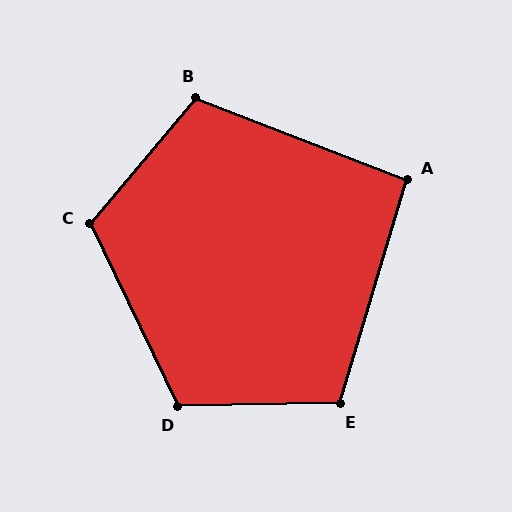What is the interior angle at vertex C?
Approximately 114 degrees (obtuse).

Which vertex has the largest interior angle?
D, at approximately 115 degrees.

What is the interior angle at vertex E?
Approximately 108 degrees (obtuse).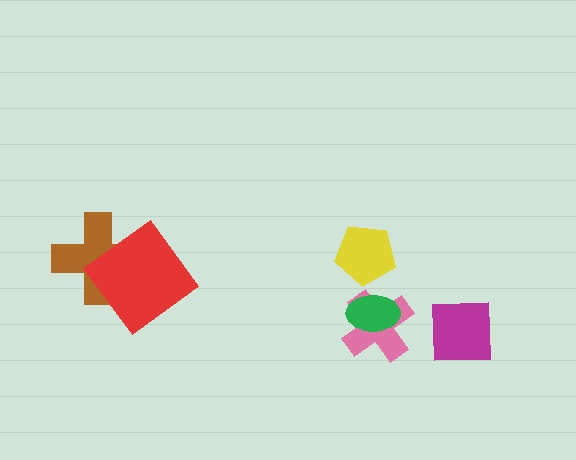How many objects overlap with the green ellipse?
1 object overlaps with the green ellipse.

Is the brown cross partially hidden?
Yes, it is partially covered by another shape.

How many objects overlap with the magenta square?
0 objects overlap with the magenta square.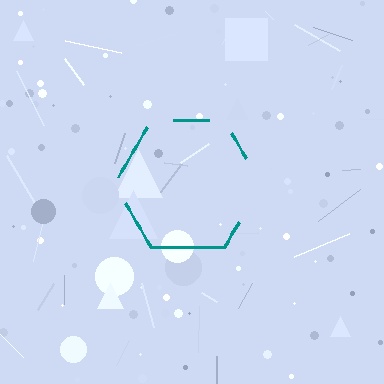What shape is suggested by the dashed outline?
The dashed outline suggests a hexagon.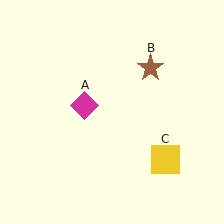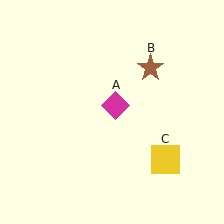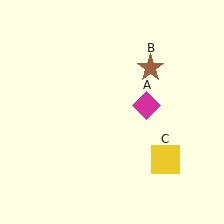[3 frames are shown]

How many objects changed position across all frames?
1 object changed position: magenta diamond (object A).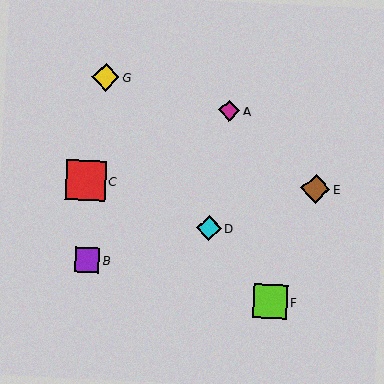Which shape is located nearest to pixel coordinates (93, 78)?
The yellow diamond (labeled G) at (106, 77) is nearest to that location.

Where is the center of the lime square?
The center of the lime square is at (270, 301).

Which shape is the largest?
The red square (labeled C) is the largest.